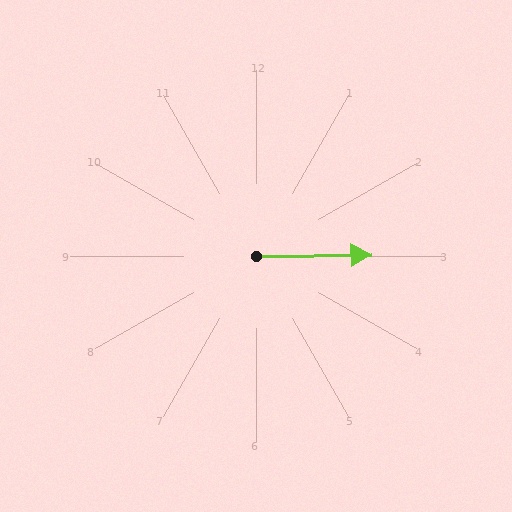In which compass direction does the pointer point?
East.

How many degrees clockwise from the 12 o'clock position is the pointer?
Approximately 89 degrees.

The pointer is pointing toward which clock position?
Roughly 3 o'clock.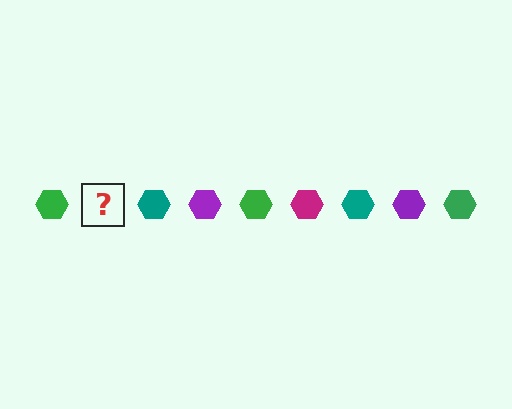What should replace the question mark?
The question mark should be replaced with a magenta hexagon.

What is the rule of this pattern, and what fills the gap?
The rule is that the pattern cycles through green, magenta, teal, purple hexagons. The gap should be filled with a magenta hexagon.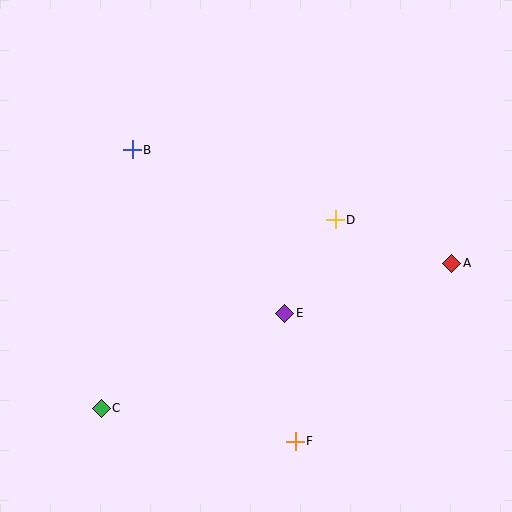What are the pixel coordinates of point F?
Point F is at (295, 441).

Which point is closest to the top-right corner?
Point A is closest to the top-right corner.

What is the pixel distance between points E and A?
The distance between E and A is 174 pixels.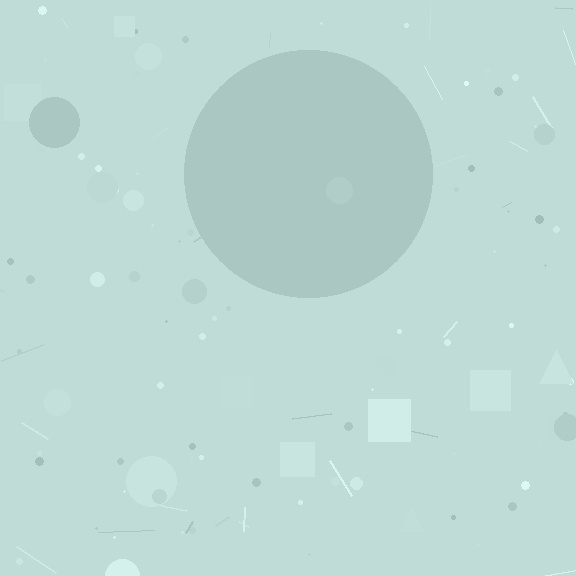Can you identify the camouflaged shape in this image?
The camouflaged shape is a circle.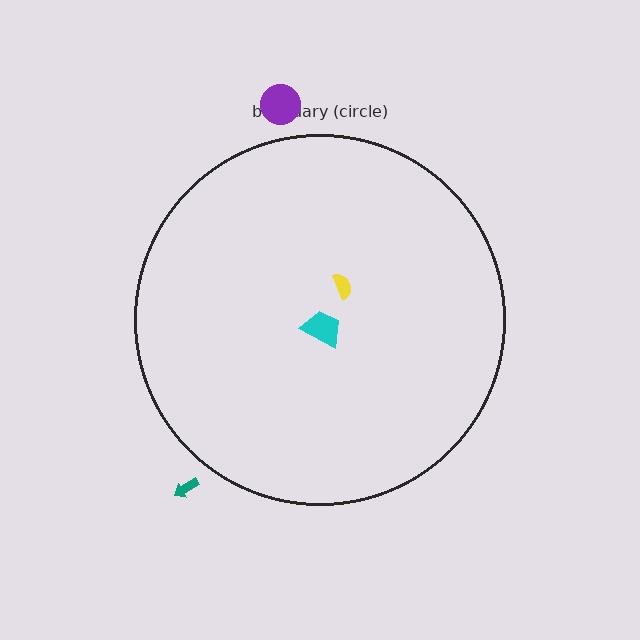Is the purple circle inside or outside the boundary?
Outside.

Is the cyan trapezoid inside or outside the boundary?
Inside.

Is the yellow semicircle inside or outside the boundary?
Inside.